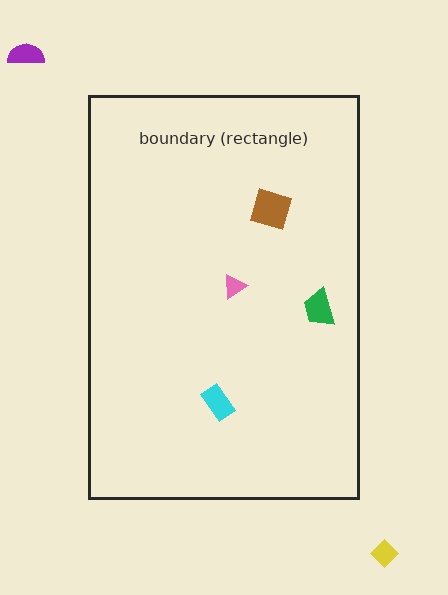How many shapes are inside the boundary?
4 inside, 2 outside.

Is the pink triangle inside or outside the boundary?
Inside.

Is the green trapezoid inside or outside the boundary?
Inside.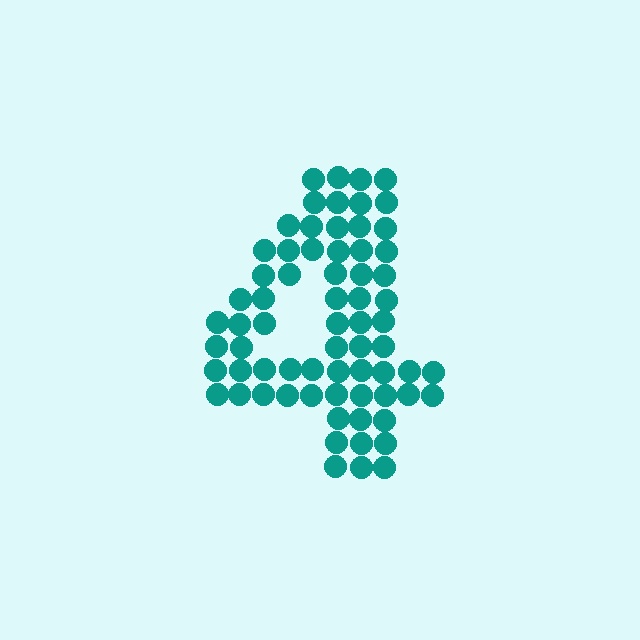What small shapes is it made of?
It is made of small circles.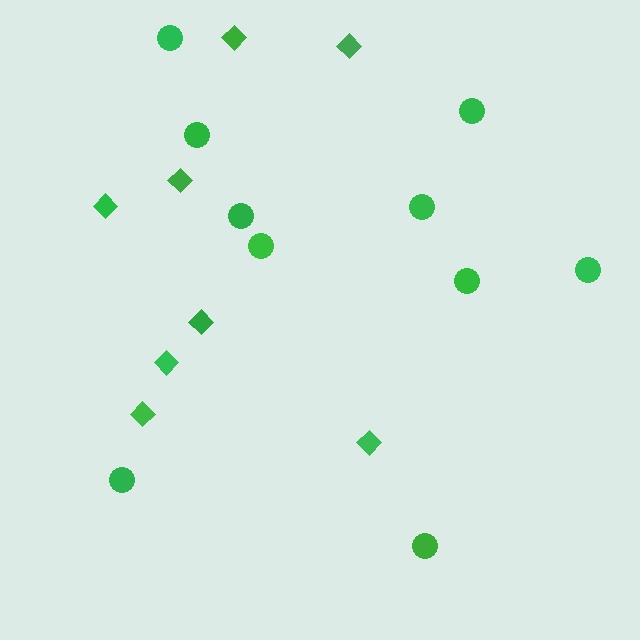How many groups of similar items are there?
There are 2 groups: one group of diamonds (8) and one group of circles (10).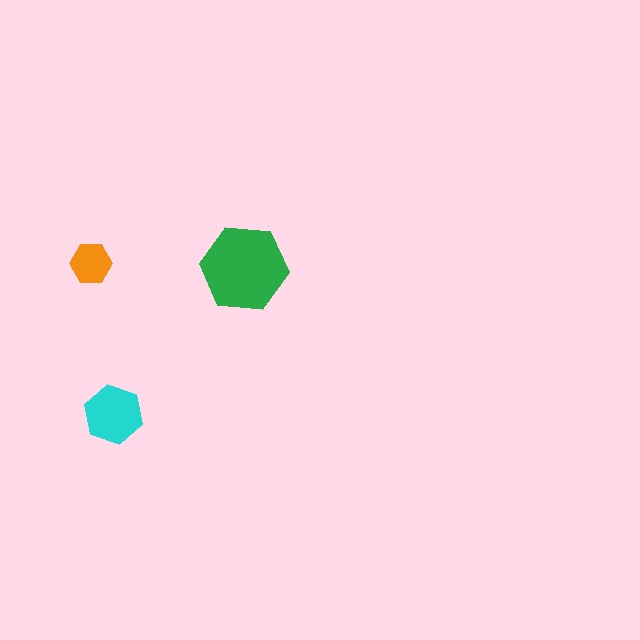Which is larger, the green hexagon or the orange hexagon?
The green one.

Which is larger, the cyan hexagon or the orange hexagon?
The cyan one.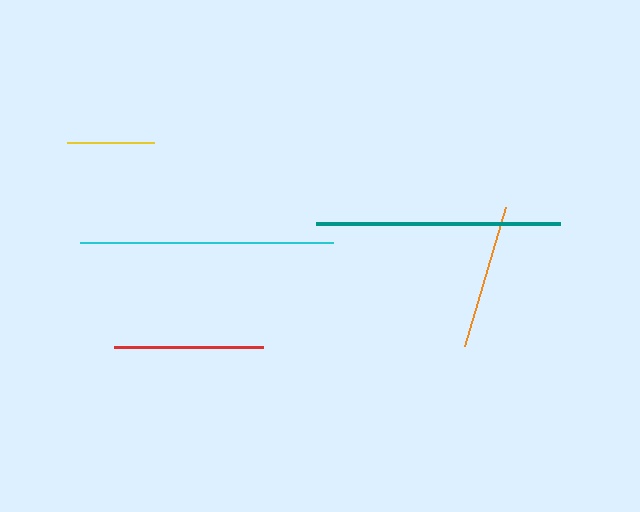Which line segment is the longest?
The cyan line is the longest at approximately 253 pixels.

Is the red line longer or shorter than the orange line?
The red line is longer than the orange line.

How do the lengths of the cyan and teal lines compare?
The cyan and teal lines are approximately the same length.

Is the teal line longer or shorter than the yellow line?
The teal line is longer than the yellow line.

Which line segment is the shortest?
The yellow line is the shortest at approximately 87 pixels.